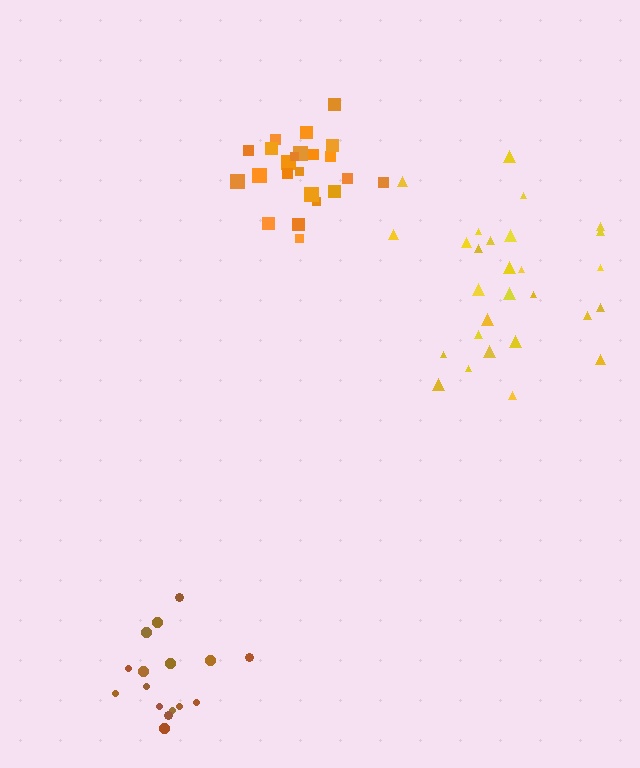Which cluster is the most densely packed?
Orange.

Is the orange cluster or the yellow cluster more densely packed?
Orange.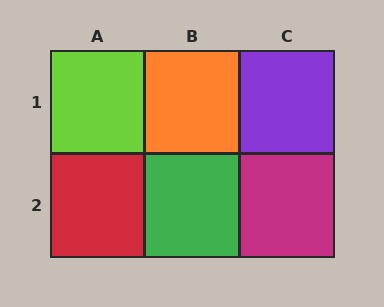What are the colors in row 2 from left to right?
Red, green, magenta.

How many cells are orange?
1 cell is orange.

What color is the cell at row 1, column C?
Purple.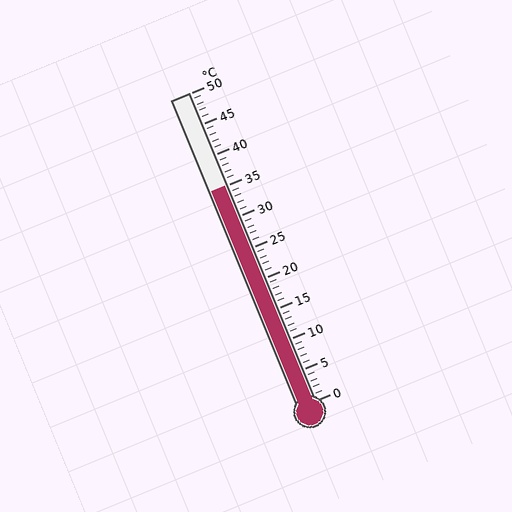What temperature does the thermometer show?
The thermometer shows approximately 35°C.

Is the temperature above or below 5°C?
The temperature is above 5°C.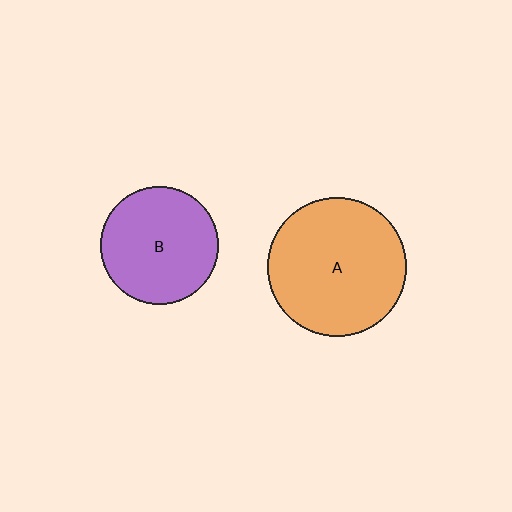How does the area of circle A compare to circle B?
Approximately 1.4 times.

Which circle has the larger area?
Circle A (orange).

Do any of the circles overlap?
No, none of the circles overlap.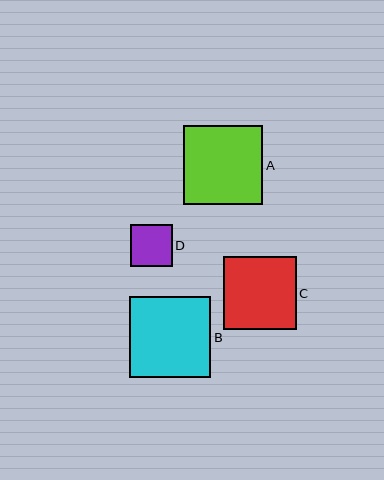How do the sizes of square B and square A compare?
Square B and square A are approximately the same size.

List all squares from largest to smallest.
From largest to smallest: B, A, C, D.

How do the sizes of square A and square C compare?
Square A and square C are approximately the same size.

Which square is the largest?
Square B is the largest with a size of approximately 81 pixels.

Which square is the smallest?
Square D is the smallest with a size of approximately 42 pixels.